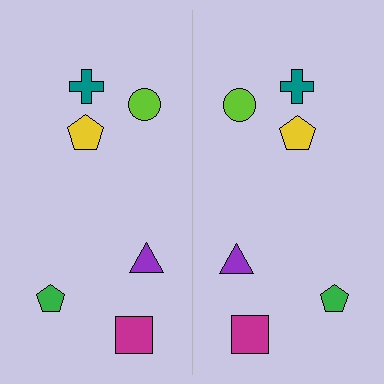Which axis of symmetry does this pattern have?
The pattern has a vertical axis of symmetry running through the center of the image.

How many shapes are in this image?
There are 12 shapes in this image.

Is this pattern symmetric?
Yes, this pattern has bilateral (reflection) symmetry.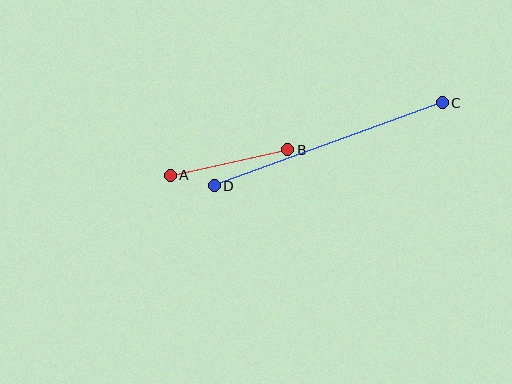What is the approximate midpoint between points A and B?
The midpoint is at approximately (229, 162) pixels.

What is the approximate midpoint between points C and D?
The midpoint is at approximately (328, 144) pixels.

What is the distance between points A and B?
The distance is approximately 120 pixels.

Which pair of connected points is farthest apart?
Points C and D are farthest apart.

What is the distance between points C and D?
The distance is approximately 243 pixels.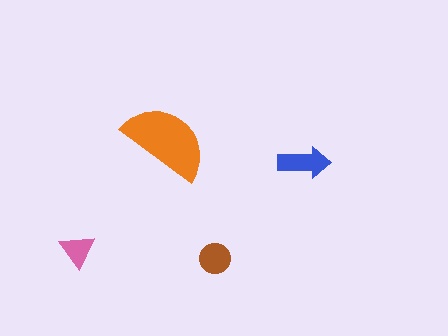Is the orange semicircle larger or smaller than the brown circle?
Larger.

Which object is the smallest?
The pink triangle.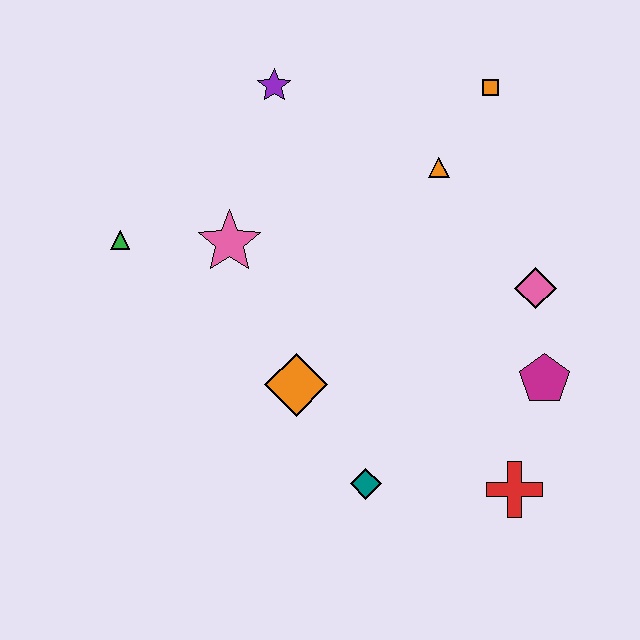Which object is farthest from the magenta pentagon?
The green triangle is farthest from the magenta pentagon.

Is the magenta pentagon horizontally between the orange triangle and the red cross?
No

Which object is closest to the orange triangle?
The orange square is closest to the orange triangle.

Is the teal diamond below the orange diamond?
Yes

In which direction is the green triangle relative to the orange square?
The green triangle is to the left of the orange square.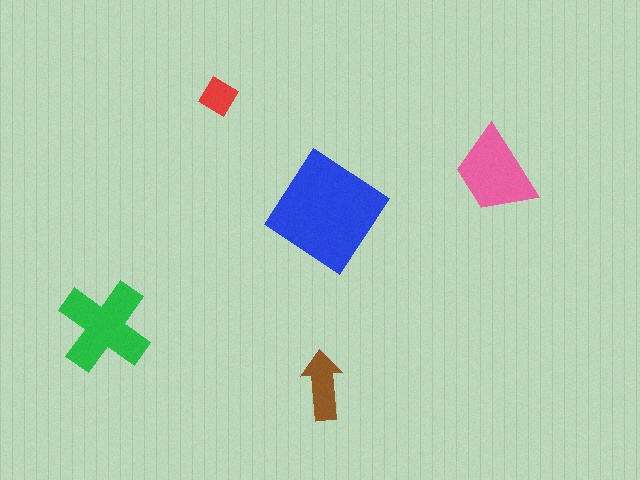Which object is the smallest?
The red diamond.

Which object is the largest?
The blue diamond.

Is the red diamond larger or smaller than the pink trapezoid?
Smaller.